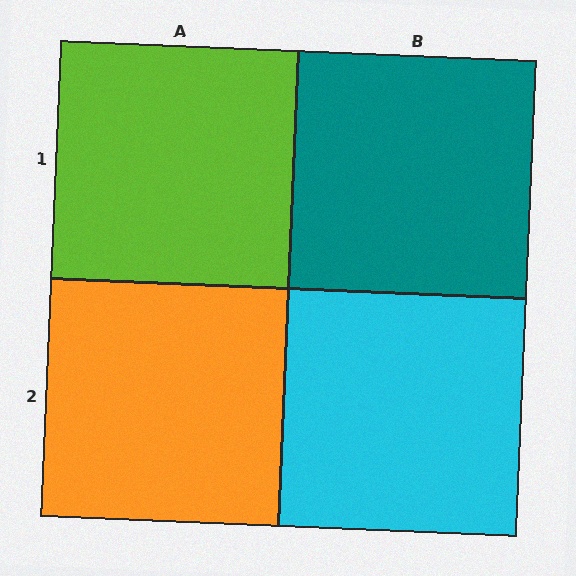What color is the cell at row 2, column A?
Orange.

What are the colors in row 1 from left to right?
Lime, teal.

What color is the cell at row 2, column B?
Cyan.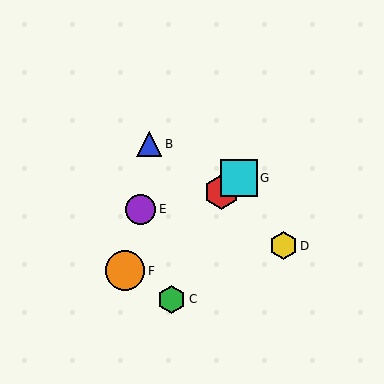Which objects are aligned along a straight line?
Objects A, F, G are aligned along a straight line.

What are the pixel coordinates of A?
Object A is at (221, 192).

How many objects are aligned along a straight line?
3 objects (A, F, G) are aligned along a straight line.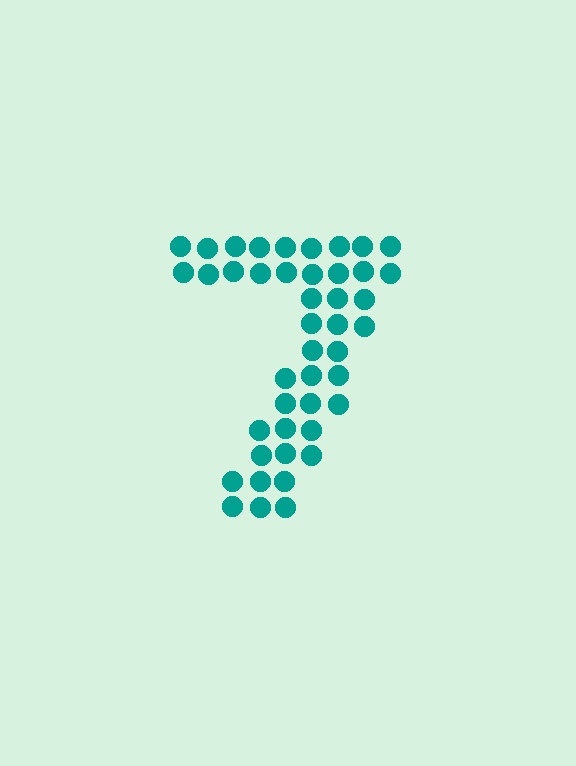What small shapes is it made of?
It is made of small circles.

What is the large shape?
The large shape is the digit 7.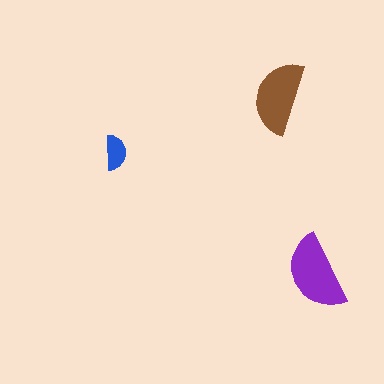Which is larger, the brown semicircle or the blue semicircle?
The brown one.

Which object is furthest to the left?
The blue semicircle is leftmost.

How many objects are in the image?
There are 3 objects in the image.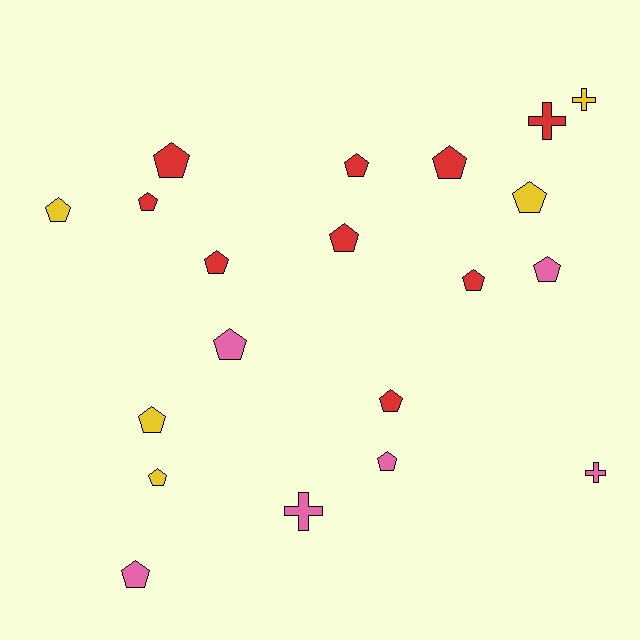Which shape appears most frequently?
Pentagon, with 16 objects.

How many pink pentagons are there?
There are 4 pink pentagons.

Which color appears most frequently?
Red, with 9 objects.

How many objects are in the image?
There are 20 objects.